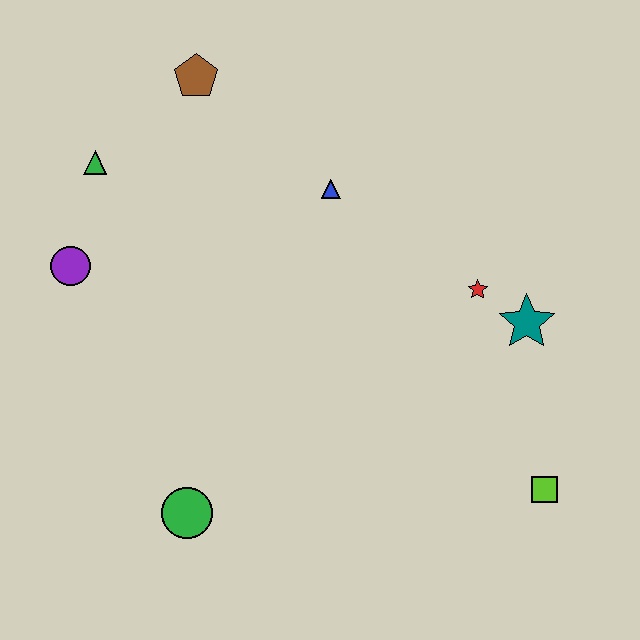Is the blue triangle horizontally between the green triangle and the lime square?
Yes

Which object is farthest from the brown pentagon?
The lime square is farthest from the brown pentagon.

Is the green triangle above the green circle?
Yes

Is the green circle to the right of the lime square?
No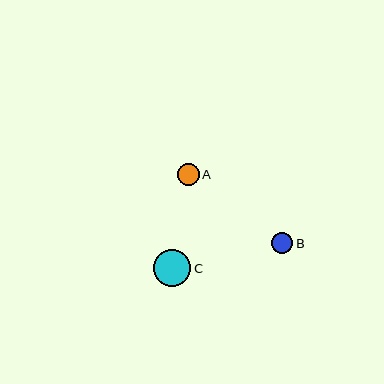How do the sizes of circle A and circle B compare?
Circle A and circle B are approximately the same size.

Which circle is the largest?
Circle C is the largest with a size of approximately 37 pixels.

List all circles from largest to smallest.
From largest to smallest: C, A, B.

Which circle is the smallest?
Circle B is the smallest with a size of approximately 22 pixels.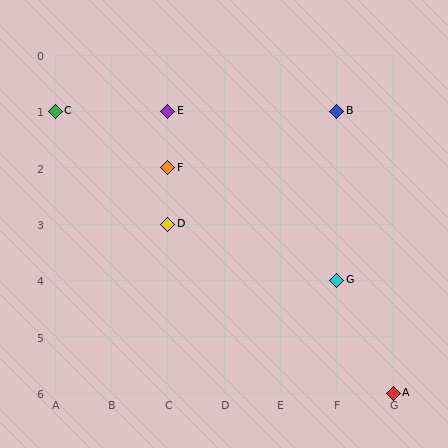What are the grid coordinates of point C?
Point C is at grid coordinates (A, 1).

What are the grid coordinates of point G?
Point G is at grid coordinates (F, 4).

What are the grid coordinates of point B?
Point B is at grid coordinates (F, 1).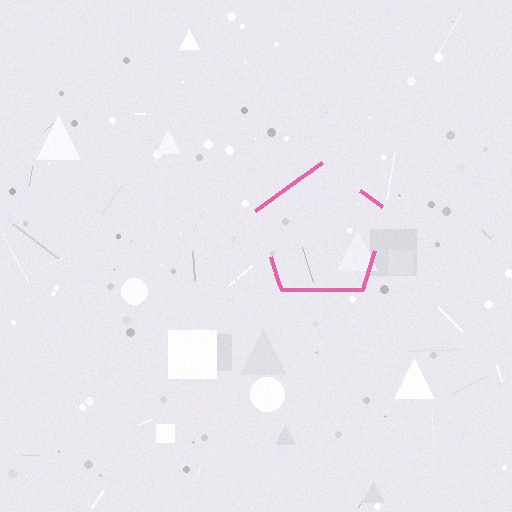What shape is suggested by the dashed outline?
The dashed outline suggests a pentagon.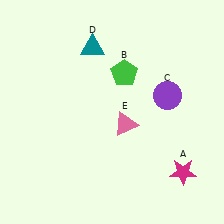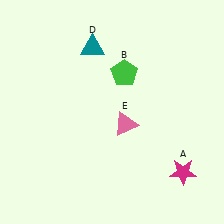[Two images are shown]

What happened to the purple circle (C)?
The purple circle (C) was removed in Image 2. It was in the top-right area of Image 1.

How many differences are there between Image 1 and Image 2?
There is 1 difference between the two images.